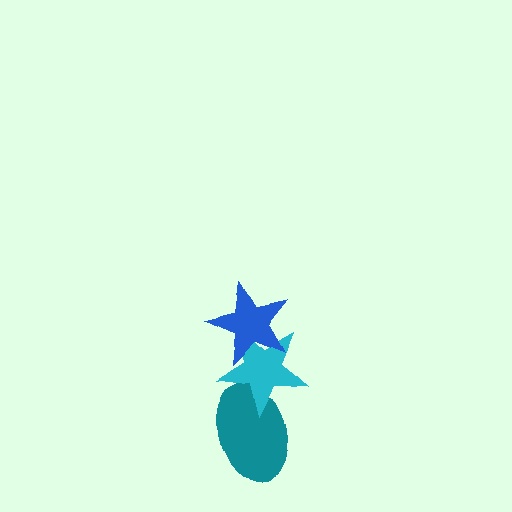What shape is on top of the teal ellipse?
The cyan star is on top of the teal ellipse.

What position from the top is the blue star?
The blue star is 1st from the top.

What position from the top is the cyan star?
The cyan star is 2nd from the top.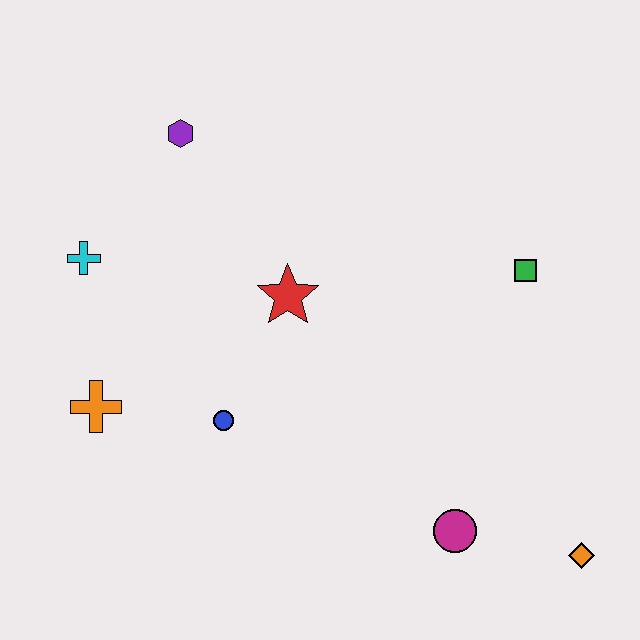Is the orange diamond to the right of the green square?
Yes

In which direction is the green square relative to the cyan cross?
The green square is to the right of the cyan cross.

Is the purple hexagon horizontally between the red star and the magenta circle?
No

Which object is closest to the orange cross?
The blue circle is closest to the orange cross.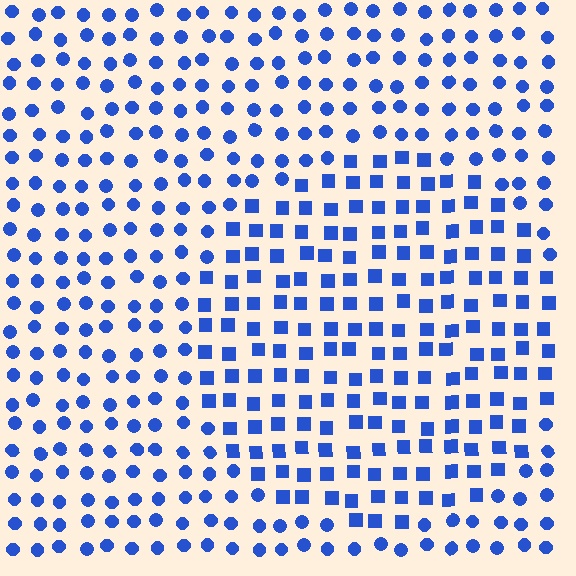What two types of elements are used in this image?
The image uses squares inside the circle region and circles outside it.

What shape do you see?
I see a circle.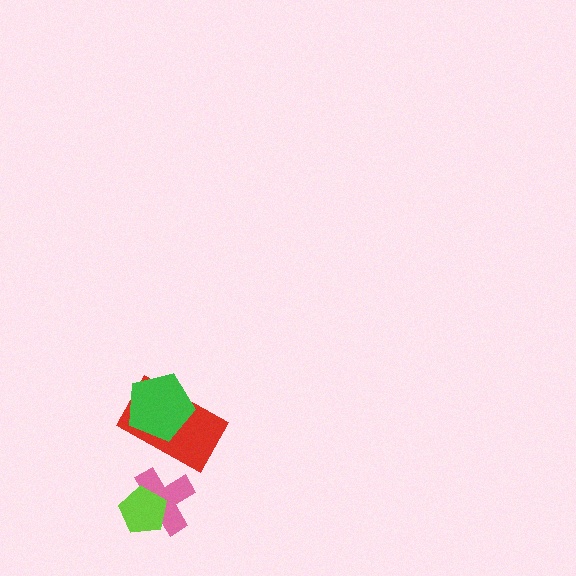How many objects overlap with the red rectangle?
1 object overlaps with the red rectangle.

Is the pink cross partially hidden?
Yes, it is partially covered by another shape.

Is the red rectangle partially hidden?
Yes, it is partially covered by another shape.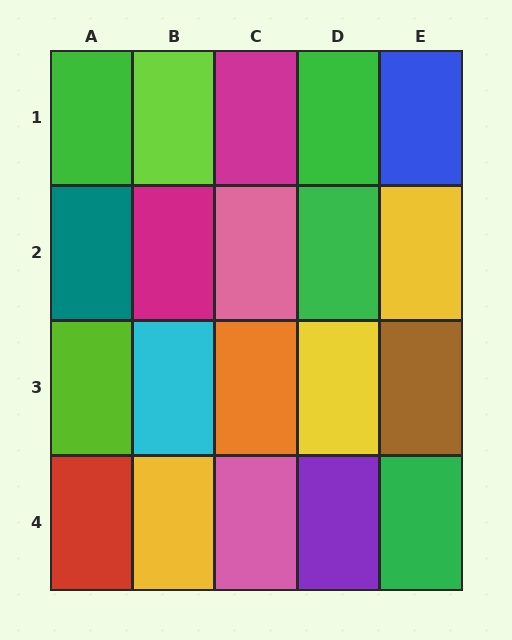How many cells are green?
4 cells are green.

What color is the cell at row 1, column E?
Blue.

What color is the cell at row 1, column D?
Green.